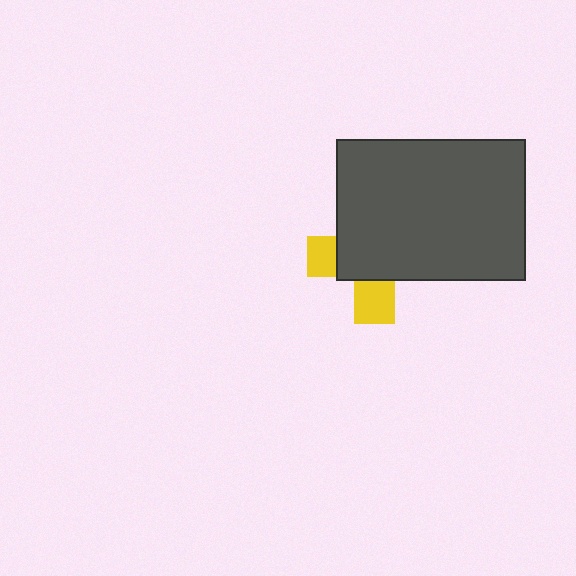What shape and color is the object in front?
The object in front is a dark gray rectangle.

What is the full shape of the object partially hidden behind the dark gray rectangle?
The partially hidden object is a yellow cross.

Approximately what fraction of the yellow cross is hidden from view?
Roughly 69% of the yellow cross is hidden behind the dark gray rectangle.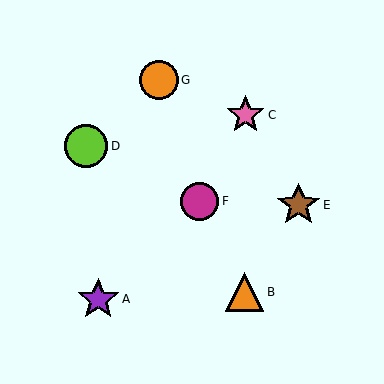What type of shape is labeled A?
Shape A is a purple star.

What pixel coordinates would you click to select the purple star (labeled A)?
Click at (98, 299) to select the purple star A.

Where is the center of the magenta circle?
The center of the magenta circle is at (200, 201).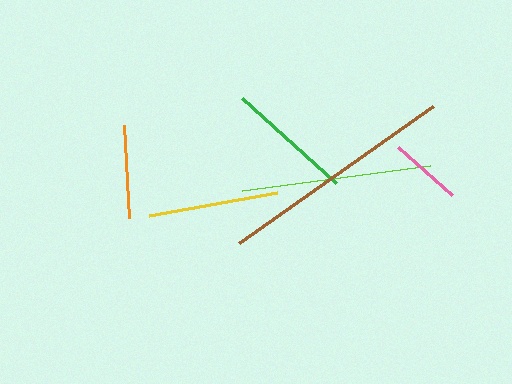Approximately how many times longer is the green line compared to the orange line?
The green line is approximately 1.4 times the length of the orange line.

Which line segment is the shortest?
The pink line is the shortest at approximately 72 pixels.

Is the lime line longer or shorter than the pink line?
The lime line is longer than the pink line.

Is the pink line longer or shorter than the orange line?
The orange line is longer than the pink line.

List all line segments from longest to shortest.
From longest to shortest: brown, lime, yellow, green, orange, pink.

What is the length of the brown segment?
The brown segment is approximately 238 pixels long.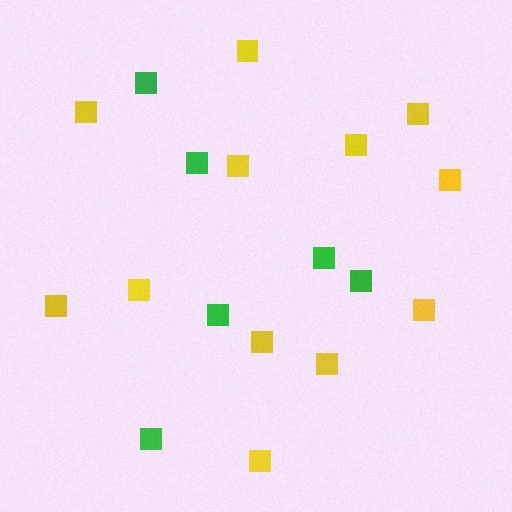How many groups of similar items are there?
There are 2 groups: one group of green squares (6) and one group of yellow squares (12).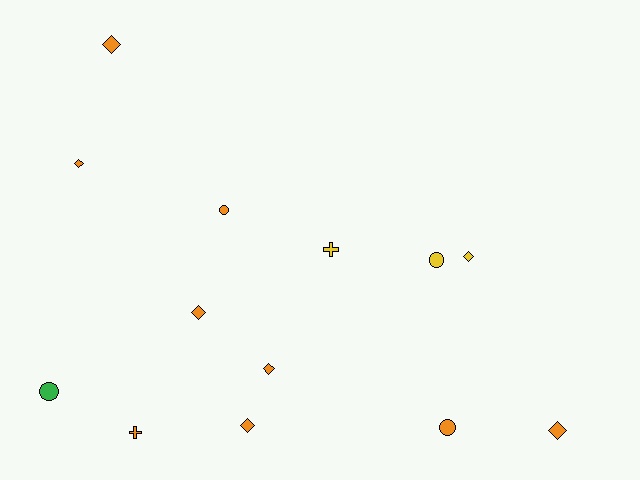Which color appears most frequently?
Orange, with 9 objects.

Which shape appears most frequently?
Diamond, with 7 objects.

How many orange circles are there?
There are 2 orange circles.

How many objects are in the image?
There are 13 objects.